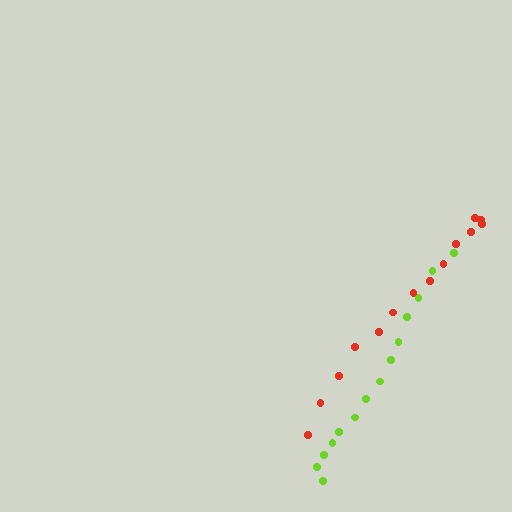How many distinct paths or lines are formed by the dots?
There are 2 distinct paths.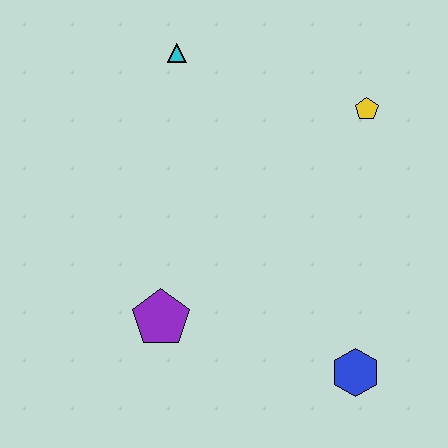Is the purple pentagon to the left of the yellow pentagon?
Yes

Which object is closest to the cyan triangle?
The yellow pentagon is closest to the cyan triangle.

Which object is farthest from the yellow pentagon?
The purple pentagon is farthest from the yellow pentagon.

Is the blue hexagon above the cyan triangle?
No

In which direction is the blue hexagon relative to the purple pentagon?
The blue hexagon is to the right of the purple pentagon.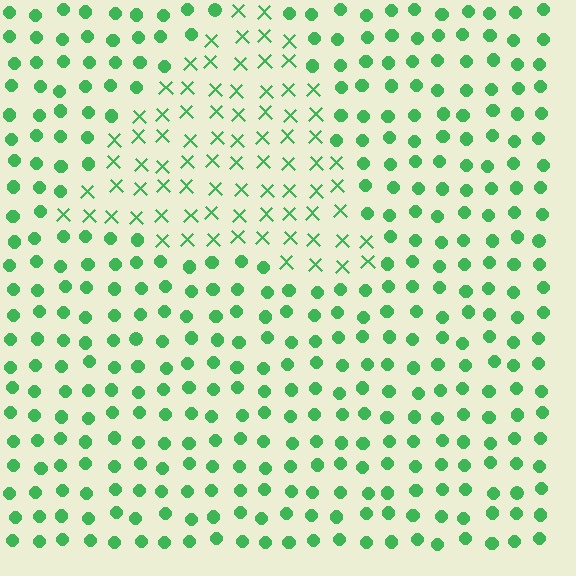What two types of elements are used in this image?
The image uses X marks inside the triangle region and circles outside it.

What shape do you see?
I see a triangle.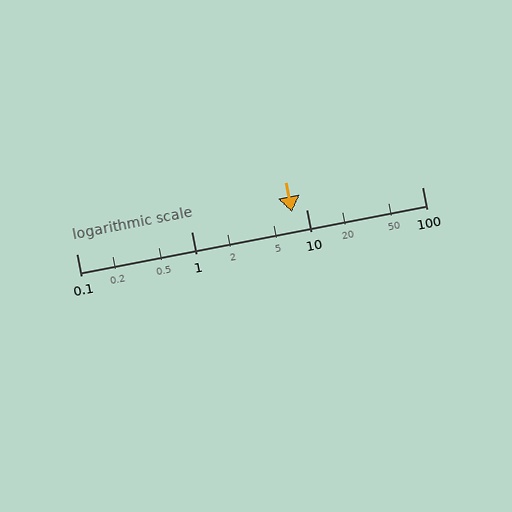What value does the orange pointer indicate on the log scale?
The pointer indicates approximately 7.4.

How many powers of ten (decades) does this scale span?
The scale spans 3 decades, from 0.1 to 100.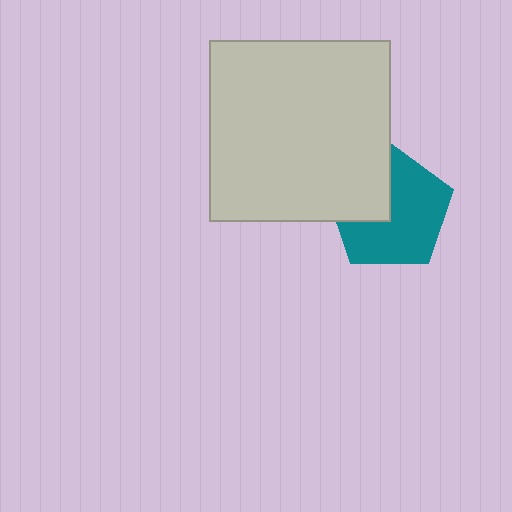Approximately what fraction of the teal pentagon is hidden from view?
Roughly 33% of the teal pentagon is hidden behind the light gray square.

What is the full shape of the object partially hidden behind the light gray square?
The partially hidden object is a teal pentagon.